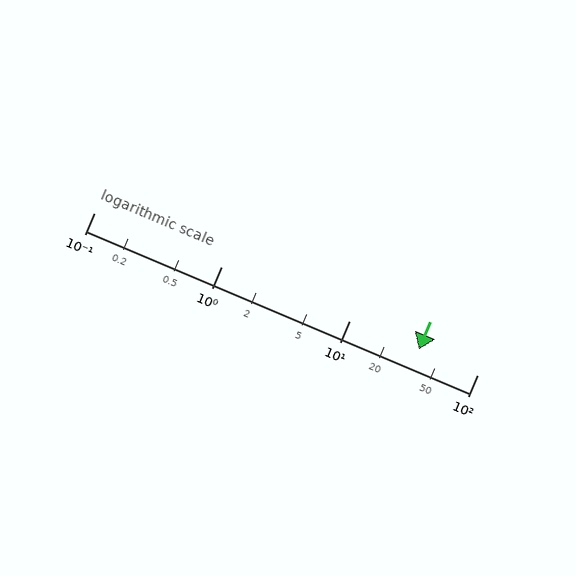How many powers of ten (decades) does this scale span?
The scale spans 3 decades, from 0.1 to 100.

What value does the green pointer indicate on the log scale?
The pointer indicates approximately 35.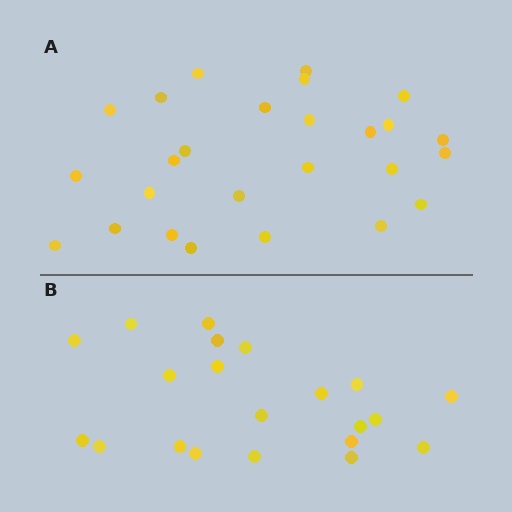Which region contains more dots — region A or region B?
Region A (the top region) has more dots.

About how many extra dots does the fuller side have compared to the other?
Region A has about 5 more dots than region B.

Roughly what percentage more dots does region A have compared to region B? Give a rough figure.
About 25% more.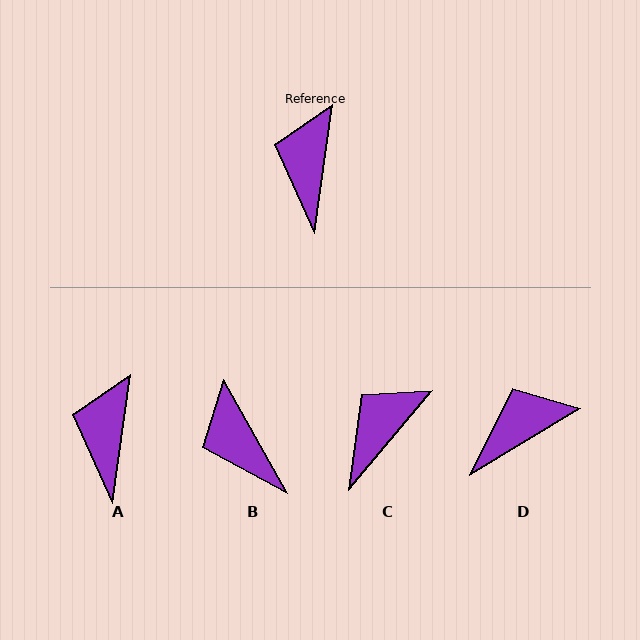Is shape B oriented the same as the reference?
No, it is off by about 38 degrees.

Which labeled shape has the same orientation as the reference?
A.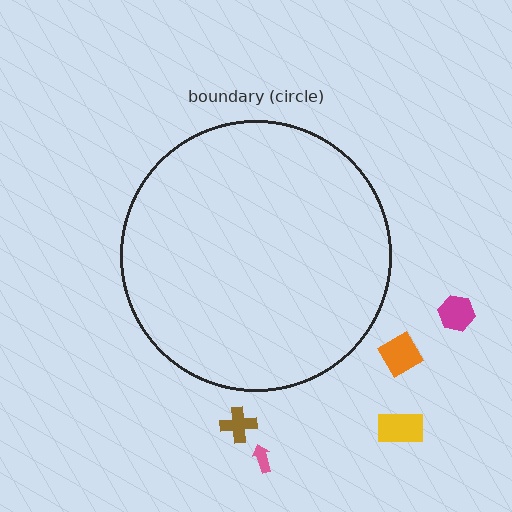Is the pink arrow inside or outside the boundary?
Outside.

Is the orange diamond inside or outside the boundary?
Outside.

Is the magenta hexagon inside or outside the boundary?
Outside.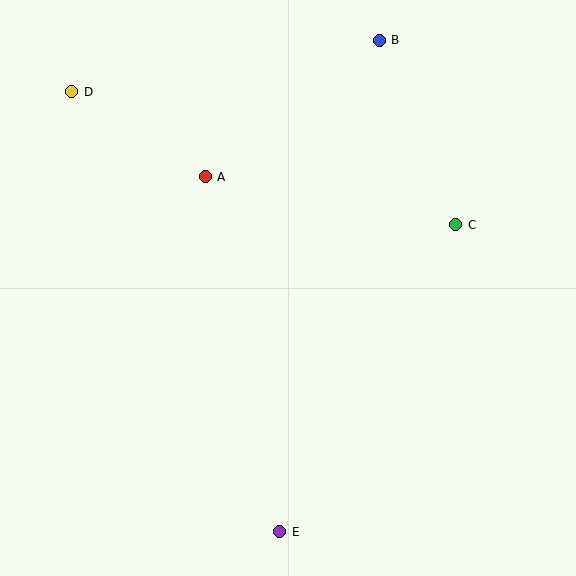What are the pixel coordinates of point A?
Point A is at (205, 177).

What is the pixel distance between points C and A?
The distance between C and A is 255 pixels.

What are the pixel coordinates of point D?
Point D is at (72, 92).